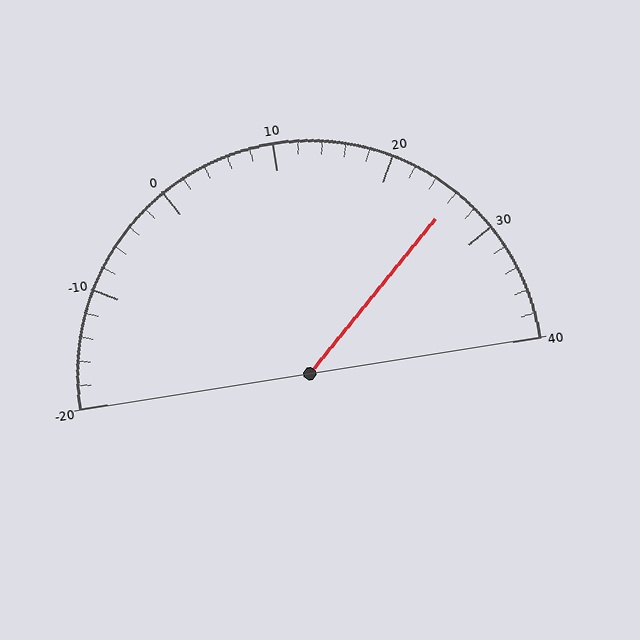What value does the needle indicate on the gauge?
The needle indicates approximately 26.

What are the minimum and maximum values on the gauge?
The gauge ranges from -20 to 40.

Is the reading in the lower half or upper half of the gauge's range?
The reading is in the upper half of the range (-20 to 40).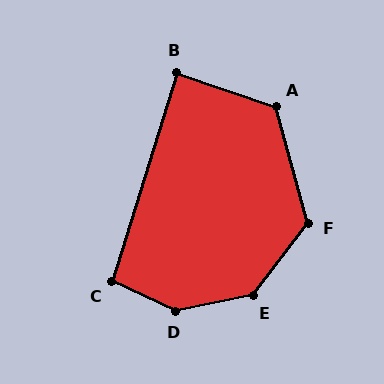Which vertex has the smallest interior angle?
B, at approximately 89 degrees.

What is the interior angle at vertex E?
Approximately 139 degrees (obtuse).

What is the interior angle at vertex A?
Approximately 124 degrees (obtuse).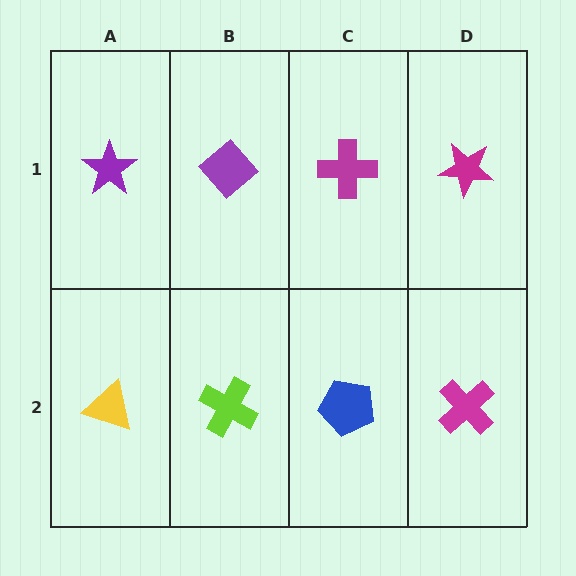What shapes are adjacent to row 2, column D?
A magenta star (row 1, column D), a blue pentagon (row 2, column C).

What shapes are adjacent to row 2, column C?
A magenta cross (row 1, column C), a lime cross (row 2, column B), a magenta cross (row 2, column D).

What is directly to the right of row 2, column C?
A magenta cross.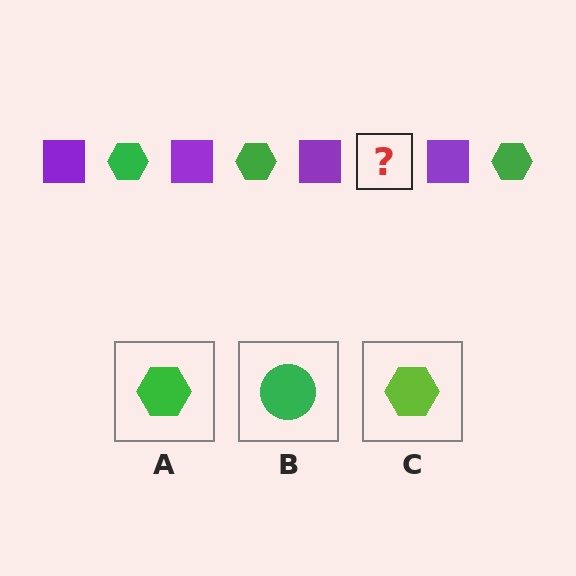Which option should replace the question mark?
Option A.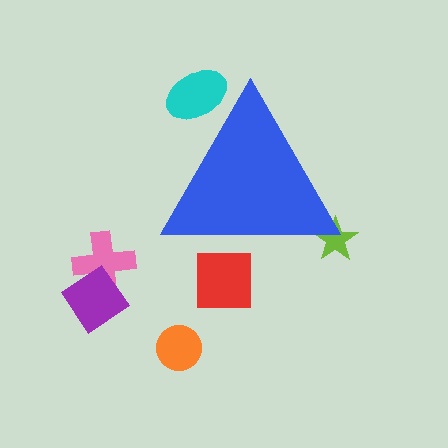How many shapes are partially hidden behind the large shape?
3 shapes are partially hidden.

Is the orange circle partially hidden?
No, the orange circle is fully visible.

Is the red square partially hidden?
Yes, the red square is partially hidden behind the blue triangle.